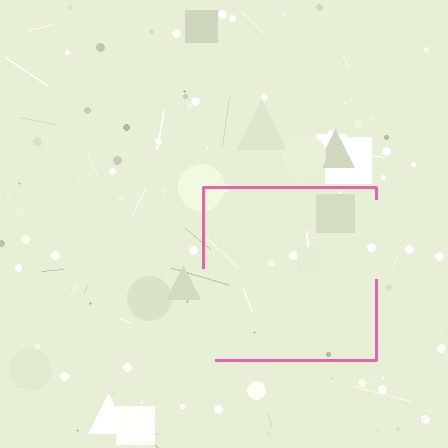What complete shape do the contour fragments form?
The contour fragments form a square.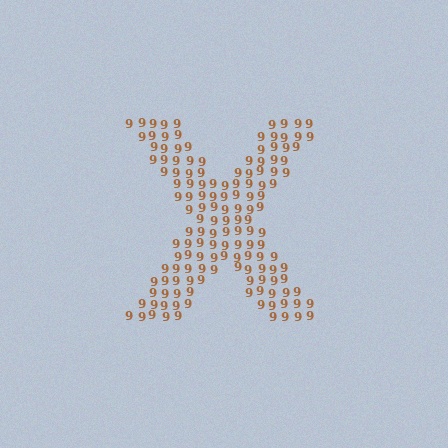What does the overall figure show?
The overall figure shows the letter X.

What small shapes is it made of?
It is made of small digit 9's.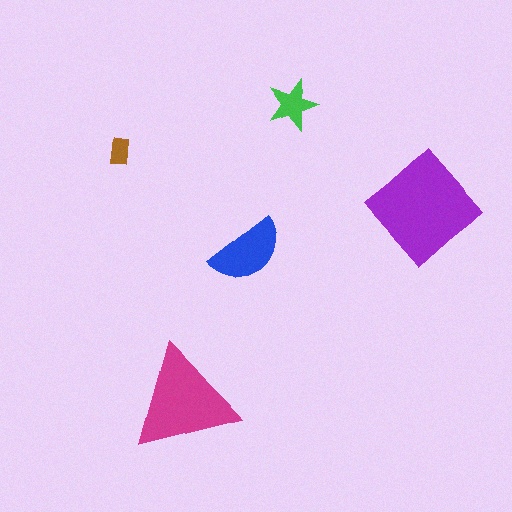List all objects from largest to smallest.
The purple diamond, the magenta triangle, the blue semicircle, the green star, the brown rectangle.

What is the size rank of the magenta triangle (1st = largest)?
2nd.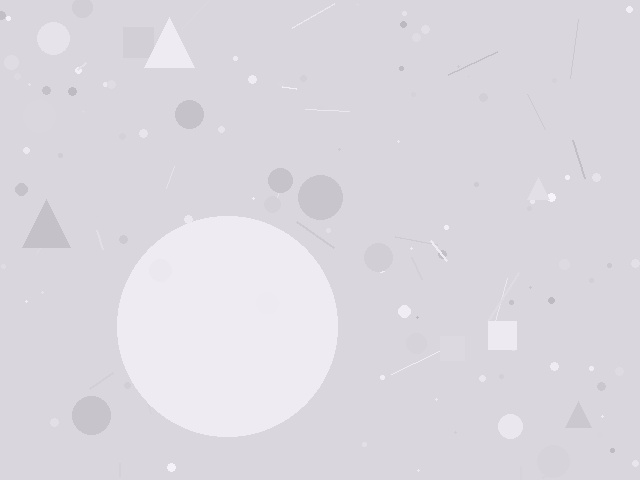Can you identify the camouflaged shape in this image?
The camouflaged shape is a circle.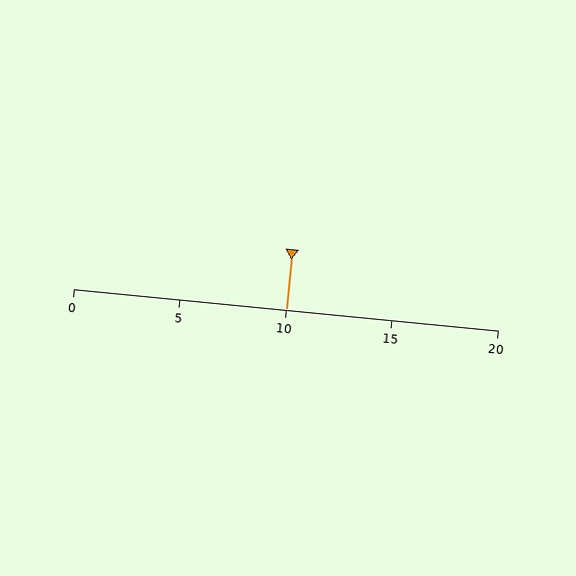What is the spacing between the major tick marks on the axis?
The major ticks are spaced 5 apart.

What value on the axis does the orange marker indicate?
The marker indicates approximately 10.